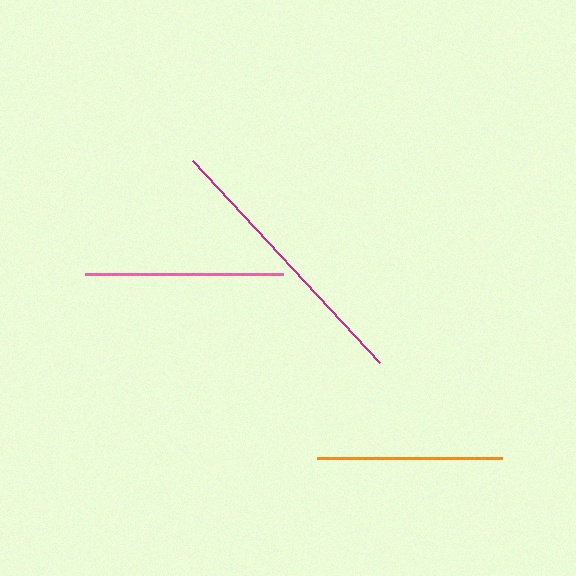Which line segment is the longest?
The magenta line is the longest at approximately 276 pixels.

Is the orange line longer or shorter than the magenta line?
The magenta line is longer than the orange line.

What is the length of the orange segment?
The orange segment is approximately 185 pixels long.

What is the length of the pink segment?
The pink segment is approximately 199 pixels long.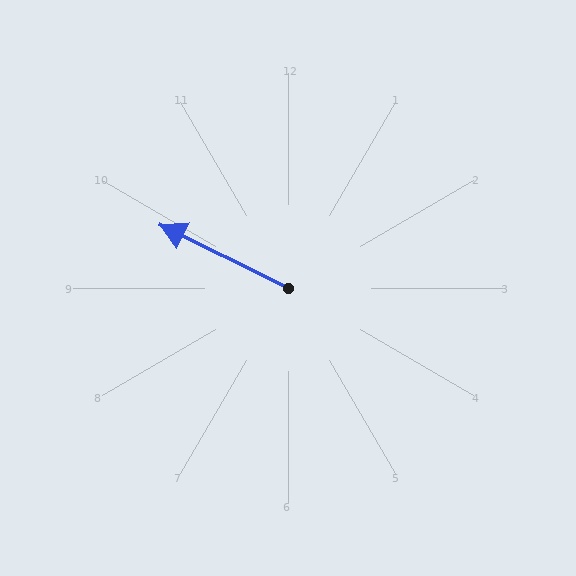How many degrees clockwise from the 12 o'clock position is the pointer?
Approximately 297 degrees.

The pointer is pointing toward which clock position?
Roughly 10 o'clock.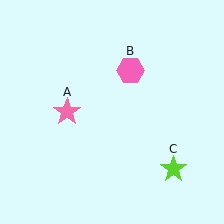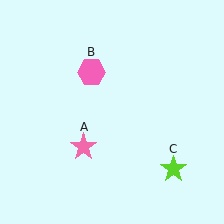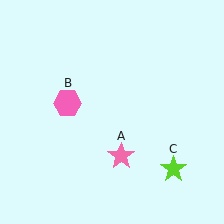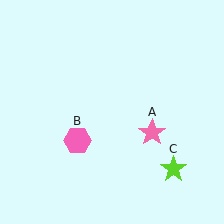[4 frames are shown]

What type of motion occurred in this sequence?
The pink star (object A), pink hexagon (object B) rotated counterclockwise around the center of the scene.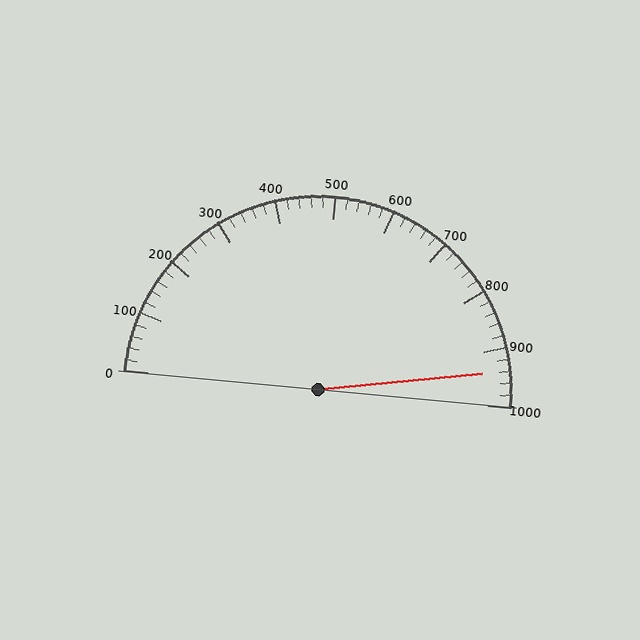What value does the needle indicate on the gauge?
The needle indicates approximately 940.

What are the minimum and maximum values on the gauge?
The gauge ranges from 0 to 1000.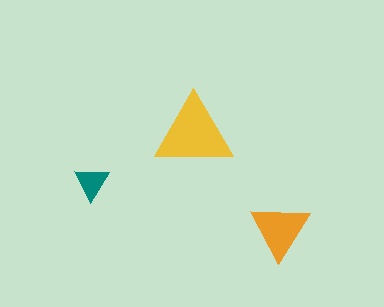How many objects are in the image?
There are 3 objects in the image.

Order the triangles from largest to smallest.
the yellow one, the orange one, the teal one.